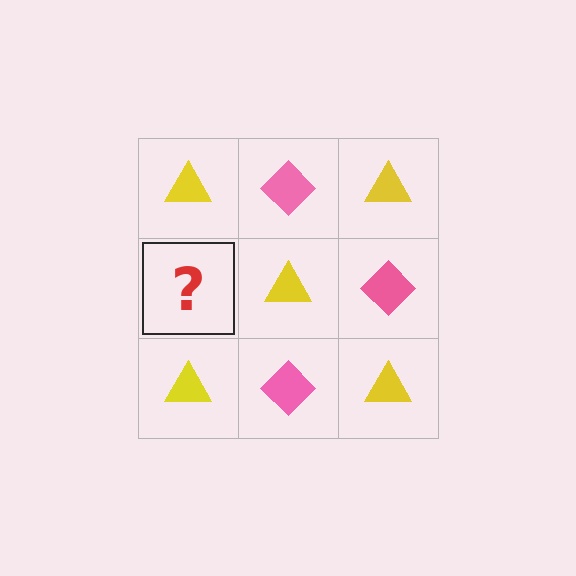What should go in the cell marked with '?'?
The missing cell should contain a pink diamond.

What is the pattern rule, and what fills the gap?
The rule is that it alternates yellow triangle and pink diamond in a checkerboard pattern. The gap should be filled with a pink diamond.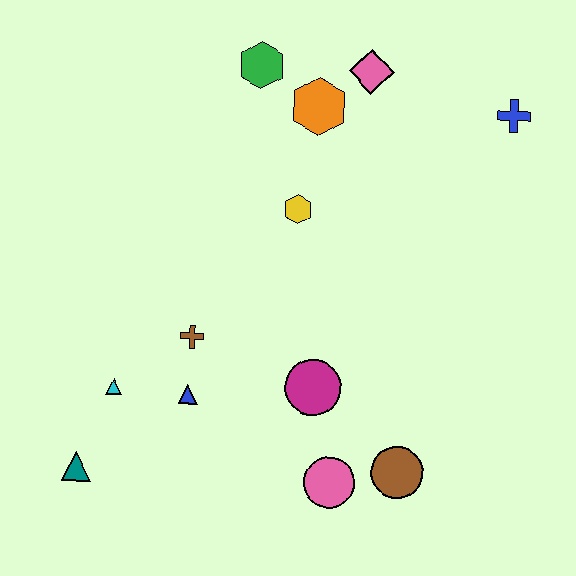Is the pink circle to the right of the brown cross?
Yes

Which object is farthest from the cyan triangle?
The blue cross is farthest from the cyan triangle.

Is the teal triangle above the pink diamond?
No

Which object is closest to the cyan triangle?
The blue triangle is closest to the cyan triangle.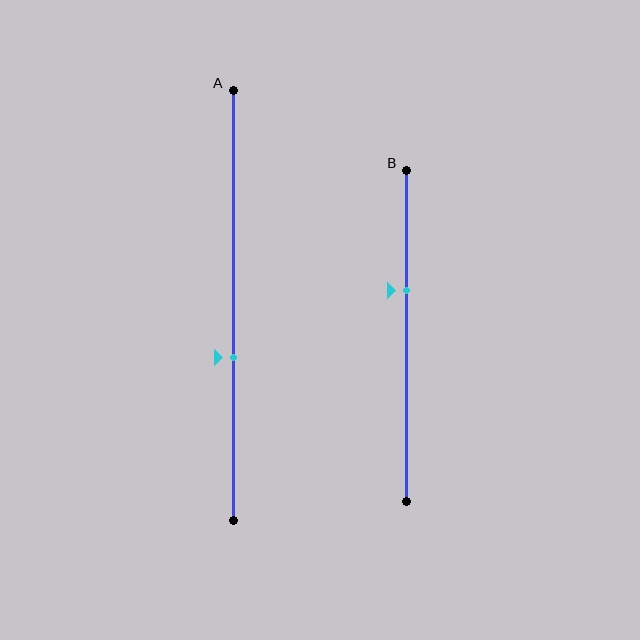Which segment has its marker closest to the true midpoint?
Segment A has its marker closest to the true midpoint.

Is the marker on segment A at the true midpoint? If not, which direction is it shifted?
No, the marker on segment A is shifted downward by about 12% of the segment length.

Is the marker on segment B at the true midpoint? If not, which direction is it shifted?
No, the marker on segment B is shifted upward by about 14% of the segment length.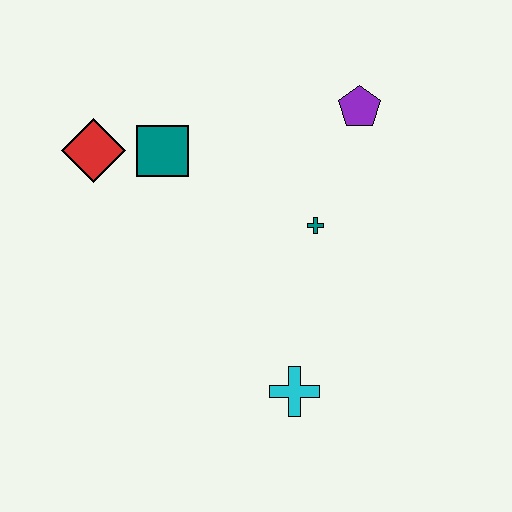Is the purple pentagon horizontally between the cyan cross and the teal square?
No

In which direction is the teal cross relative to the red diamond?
The teal cross is to the right of the red diamond.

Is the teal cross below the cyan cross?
No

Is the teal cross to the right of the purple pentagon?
No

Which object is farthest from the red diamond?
The cyan cross is farthest from the red diamond.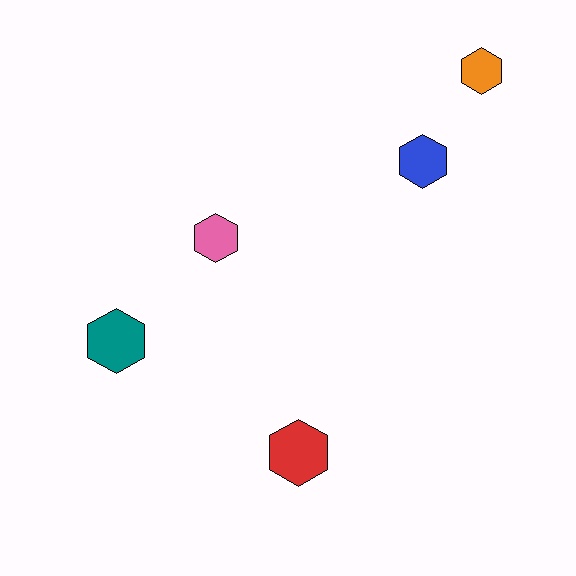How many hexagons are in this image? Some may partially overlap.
There are 5 hexagons.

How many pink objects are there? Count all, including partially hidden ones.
There is 1 pink object.